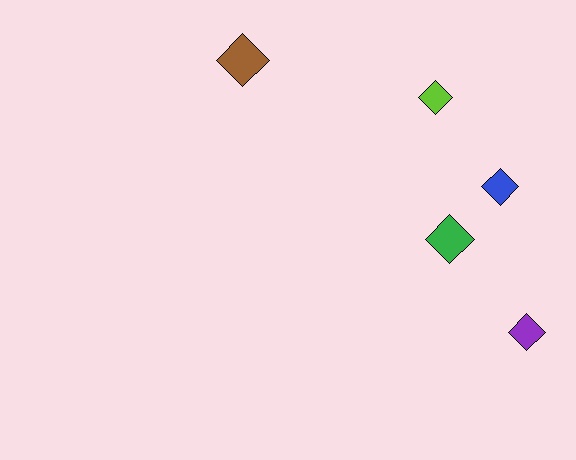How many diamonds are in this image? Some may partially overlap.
There are 5 diamonds.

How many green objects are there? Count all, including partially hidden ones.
There is 1 green object.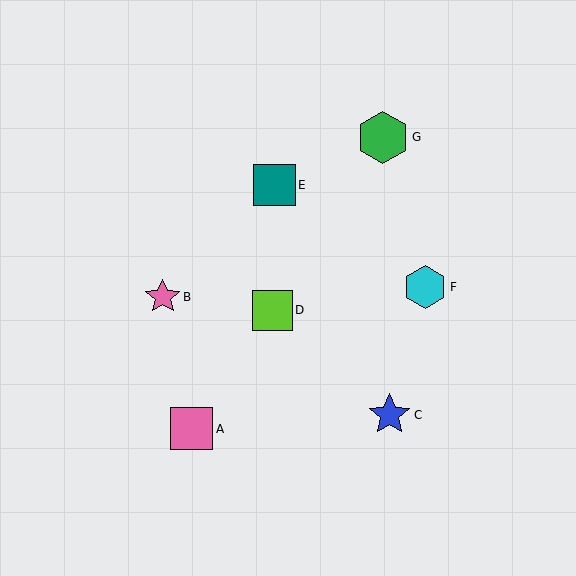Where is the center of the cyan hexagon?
The center of the cyan hexagon is at (425, 287).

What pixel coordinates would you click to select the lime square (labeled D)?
Click at (273, 310) to select the lime square D.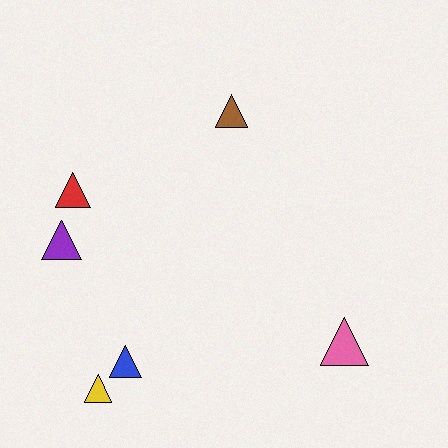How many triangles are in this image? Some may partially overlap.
There are 6 triangles.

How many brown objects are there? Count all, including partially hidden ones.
There is 1 brown object.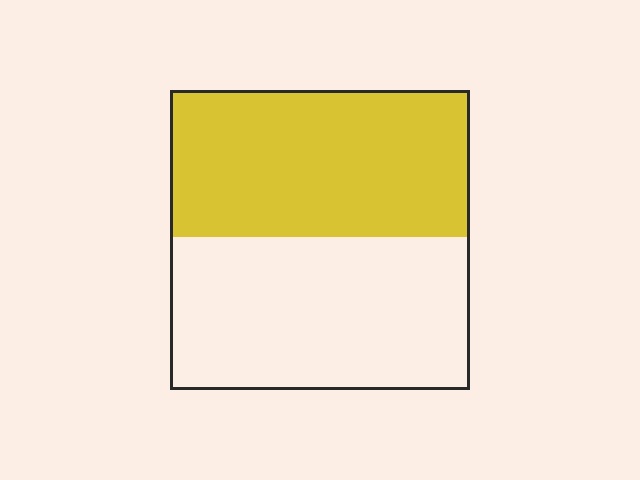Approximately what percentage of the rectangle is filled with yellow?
Approximately 50%.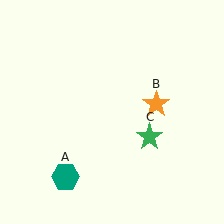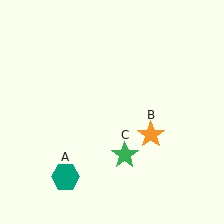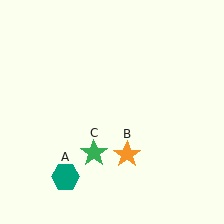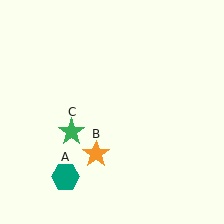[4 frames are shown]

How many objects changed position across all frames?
2 objects changed position: orange star (object B), green star (object C).